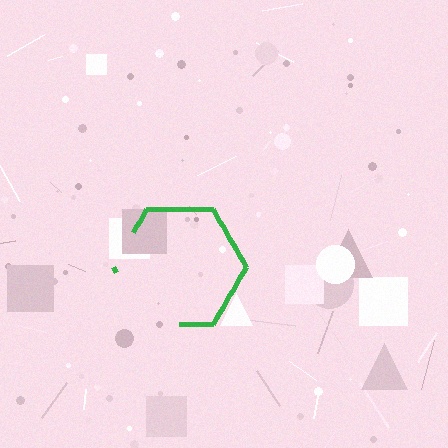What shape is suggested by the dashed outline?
The dashed outline suggests a hexagon.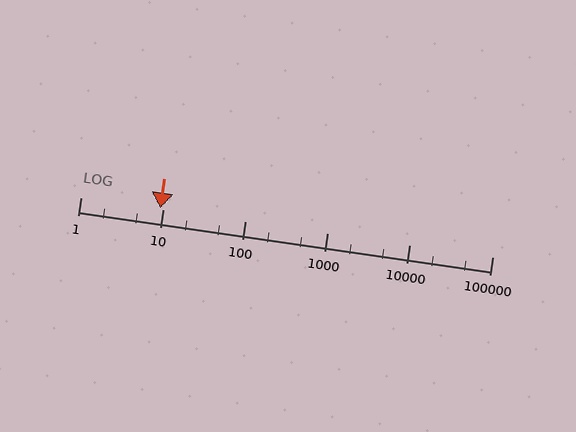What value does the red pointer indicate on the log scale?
The pointer indicates approximately 9.4.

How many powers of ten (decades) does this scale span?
The scale spans 5 decades, from 1 to 100000.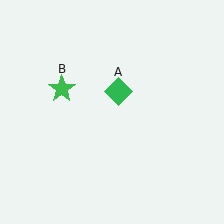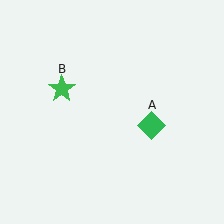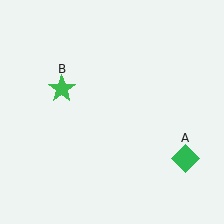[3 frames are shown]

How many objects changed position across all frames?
1 object changed position: green diamond (object A).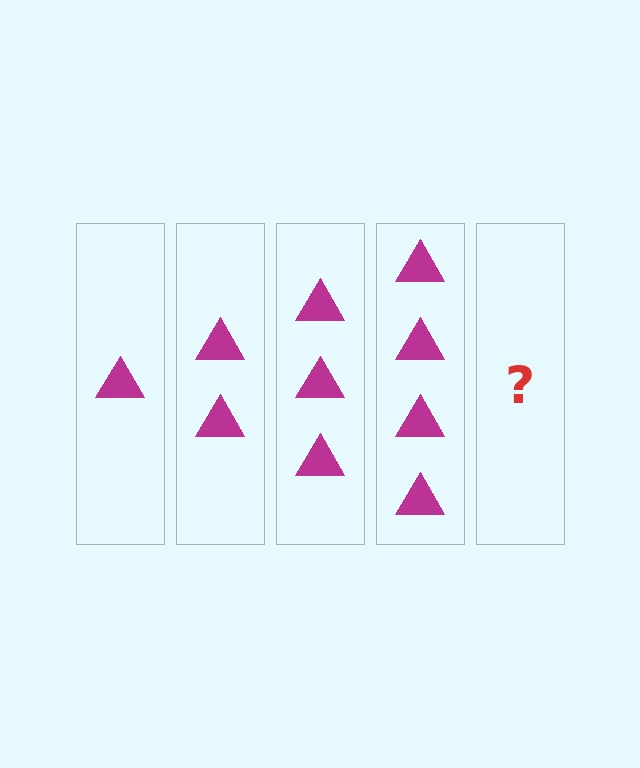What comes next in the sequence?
The next element should be 5 triangles.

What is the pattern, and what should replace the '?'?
The pattern is that each step adds one more triangle. The '?' should be 5 triangles.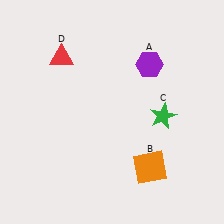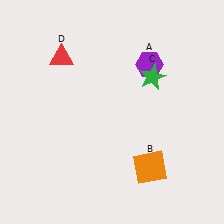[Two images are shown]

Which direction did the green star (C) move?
The green star (C) moved up.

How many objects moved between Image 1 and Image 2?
1 object moved between the two images.